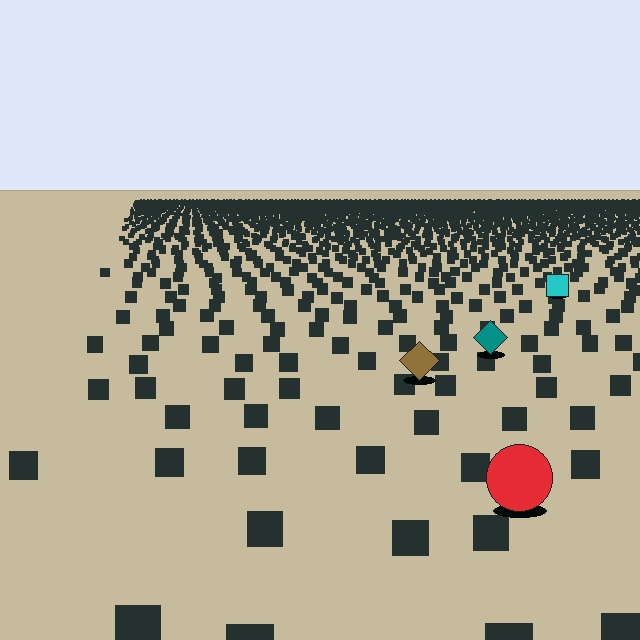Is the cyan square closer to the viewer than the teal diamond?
No. The teal diamond is closer — you can tell from the texture gradient: the ground texture is coarser near it.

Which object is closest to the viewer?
The red circle is closest. The texture marks near it are larger and more spread out.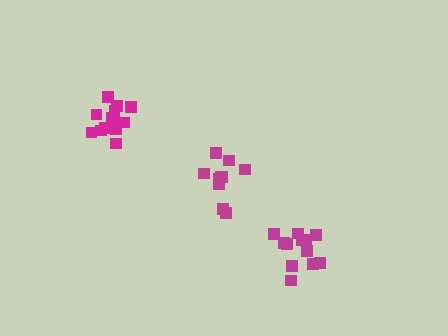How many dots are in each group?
Group 1: 10 dots, Group 2: 13 dots, Group 3: 12 dots (35 total).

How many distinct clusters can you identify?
There are 3 distinct clusters.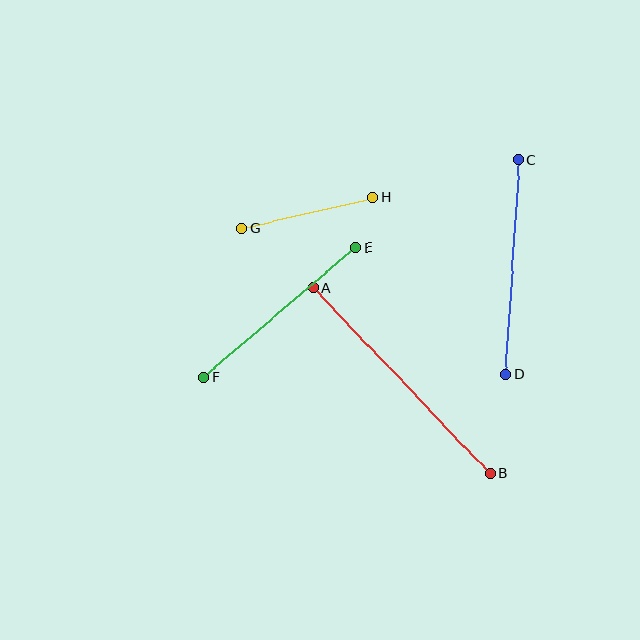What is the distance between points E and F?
The distance is approximately 201 pixels.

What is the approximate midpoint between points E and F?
The midpoint is at approximately (280, 313) pixels.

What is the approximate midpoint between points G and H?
The midpoint is at approximately (307, 213) pixels.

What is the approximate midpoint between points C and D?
The midpoint is at approximately (512, 267) pixels.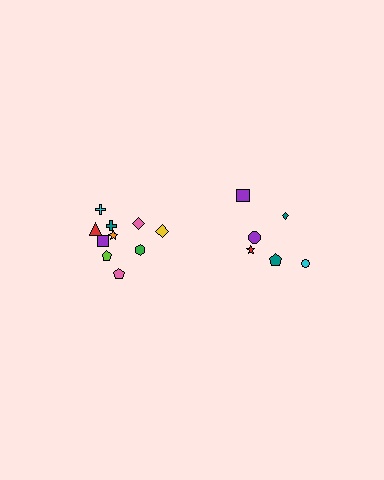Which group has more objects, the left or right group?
The left group.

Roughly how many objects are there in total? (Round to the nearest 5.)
Roughly 15 objects in total.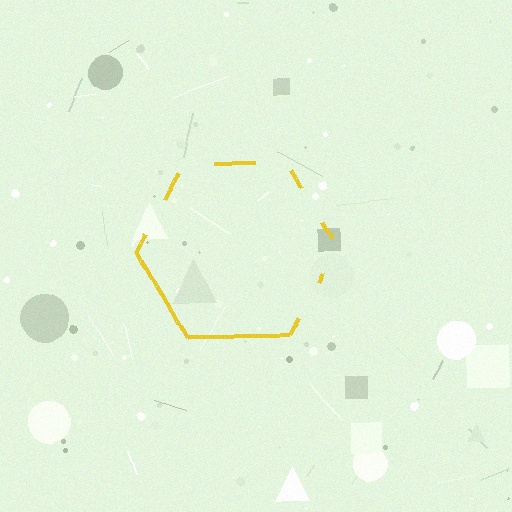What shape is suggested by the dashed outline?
The dashed outline suggests a hexagon.